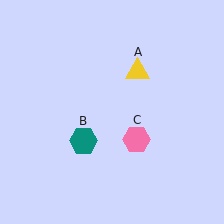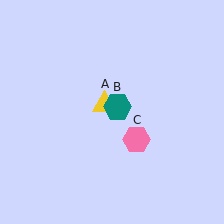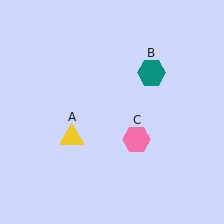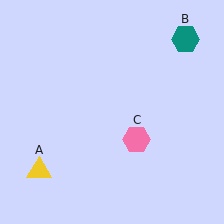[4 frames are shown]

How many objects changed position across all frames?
2 objects changed position: yellow triangle (object A), teal hexagon (object B).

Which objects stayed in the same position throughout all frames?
Pink hexagon (object C) remained stationary.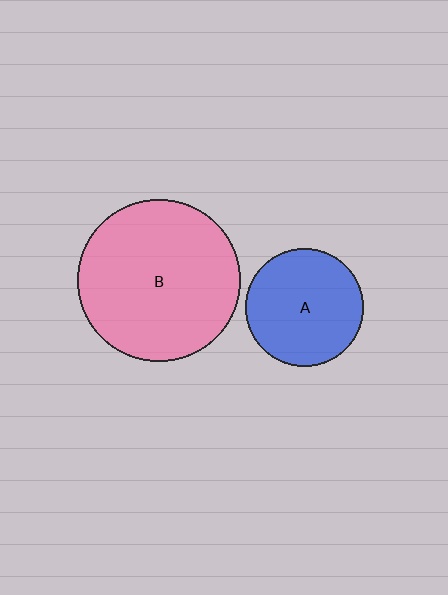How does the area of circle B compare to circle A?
Approximately 1.9 times.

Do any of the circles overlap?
No, none of the circles overlap.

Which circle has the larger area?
Circle B (pink).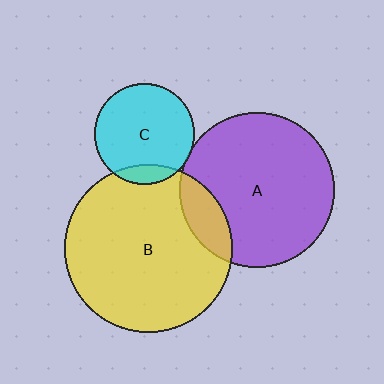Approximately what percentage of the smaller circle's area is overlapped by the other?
Approximately 15%.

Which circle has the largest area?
Circle B (yellow).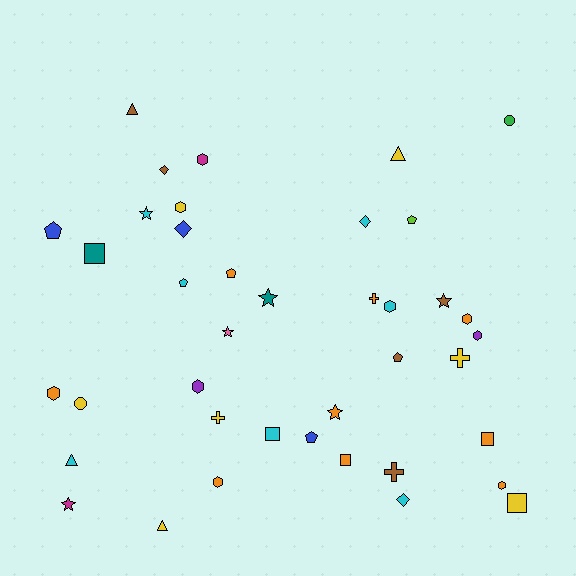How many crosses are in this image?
There are 4 crosses.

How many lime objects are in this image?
There is 1 lime object.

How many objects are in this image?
There are 40 objects.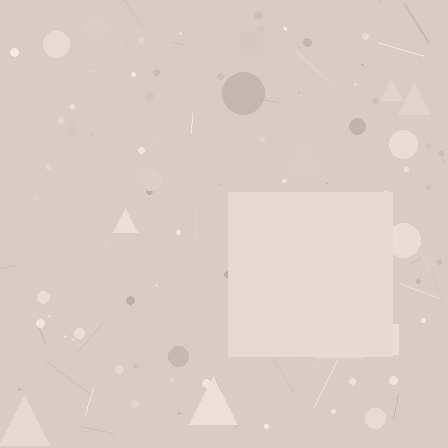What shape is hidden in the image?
A square is hidden in the image.